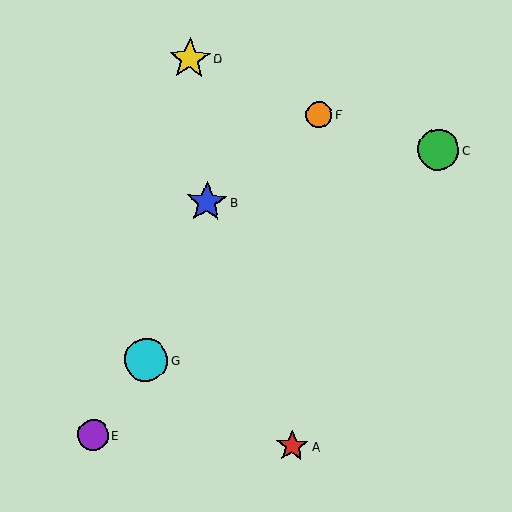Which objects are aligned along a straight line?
Objects E, F, G are aligned along a straight line.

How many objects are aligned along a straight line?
3 objects (E, F, G) are aligned along a straight line.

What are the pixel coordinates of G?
Object G is at (146, 360).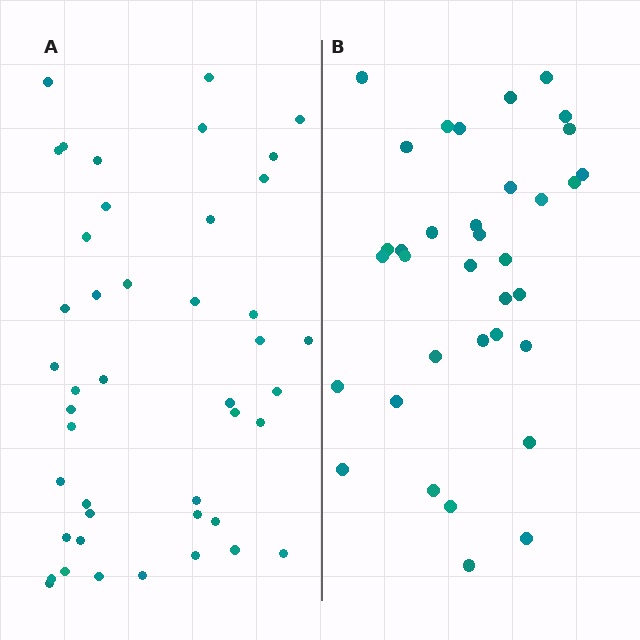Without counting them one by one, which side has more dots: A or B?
Region A (the left region) has more dots.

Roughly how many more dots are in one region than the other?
Region A has roughly 8 or so more dots than region B.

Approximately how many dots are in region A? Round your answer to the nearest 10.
About 40 dots. (The exact count is 44, which rounds to 40.)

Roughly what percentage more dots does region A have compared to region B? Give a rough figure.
About 25% more.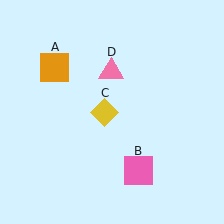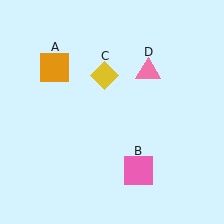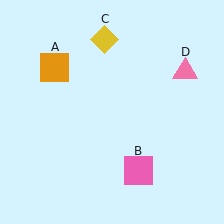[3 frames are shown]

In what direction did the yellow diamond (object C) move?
The yellow diamond (object C) moved up.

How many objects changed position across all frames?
2 objects changed position: yellow diamond (object C), pink triangle (object D).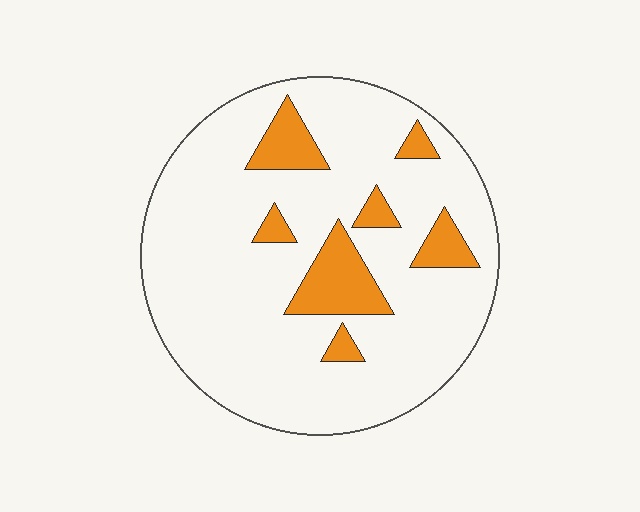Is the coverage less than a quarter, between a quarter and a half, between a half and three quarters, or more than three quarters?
Less than a quarter.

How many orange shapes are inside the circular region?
7.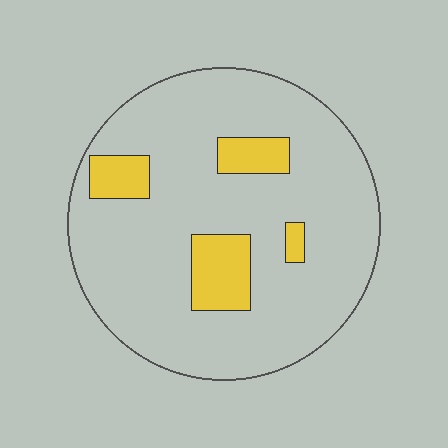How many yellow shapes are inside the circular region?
4.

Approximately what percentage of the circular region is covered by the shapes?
Approximately 15%.